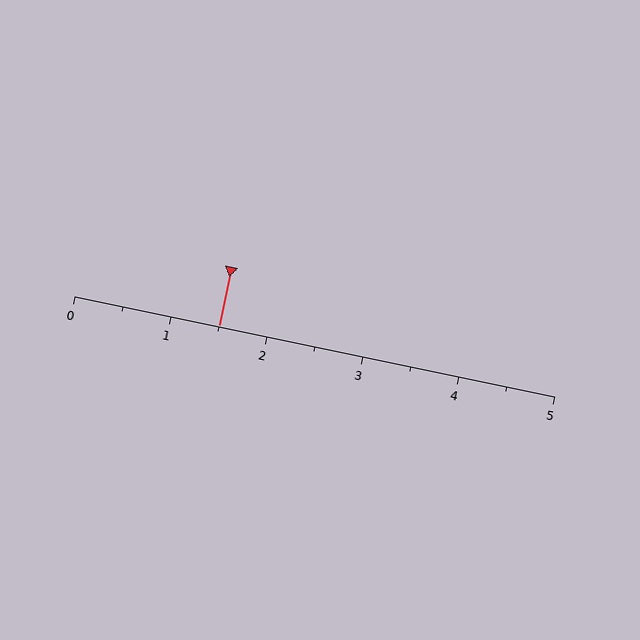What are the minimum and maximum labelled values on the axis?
The axis runs from 0 to 5.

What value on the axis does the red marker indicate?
The marker indicates approximately 1.5.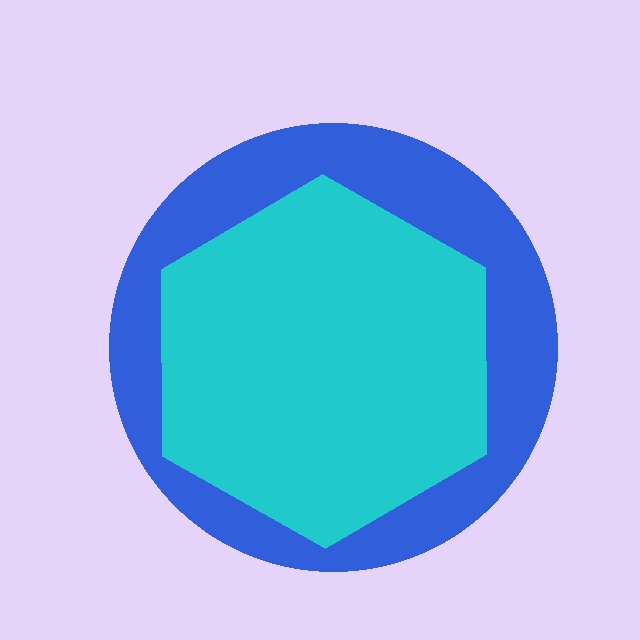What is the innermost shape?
The cyan hexagon.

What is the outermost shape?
The blue circle.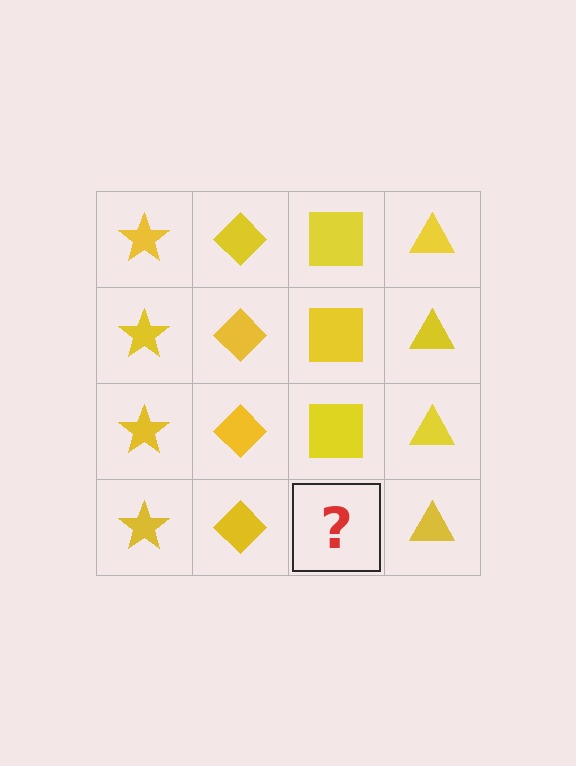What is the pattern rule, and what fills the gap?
The rule is that each column has a consistent shape. The gap should be filled with a yellow square.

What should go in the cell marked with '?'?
The missing cell should contain a yellow square.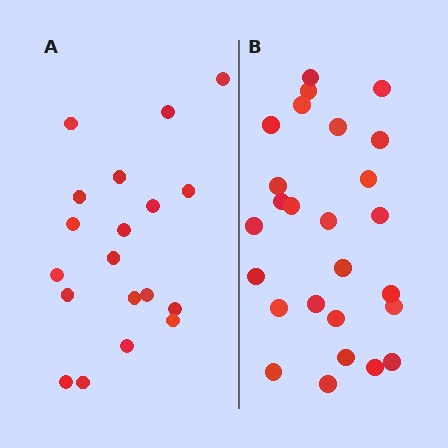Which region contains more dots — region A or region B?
Region B (the right region) has more dots.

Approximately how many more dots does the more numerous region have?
Region B has roughly 8 or so more dots than region A.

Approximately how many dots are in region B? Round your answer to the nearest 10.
About 30 dots. (The exact count is 26, which rounds to 30.)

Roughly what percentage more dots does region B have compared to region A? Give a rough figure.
About 35% more.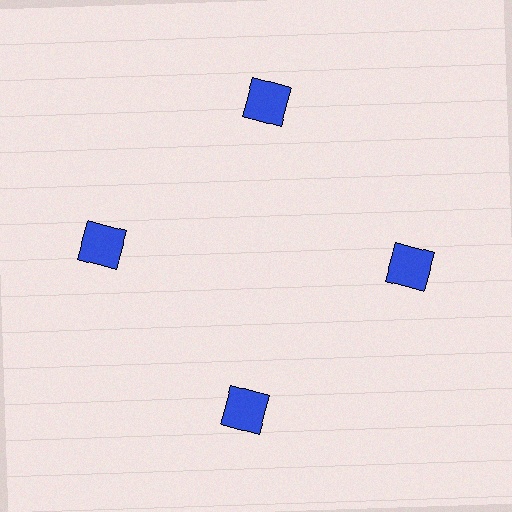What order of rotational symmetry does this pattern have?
This pattern has 4-fold rotational symmetry.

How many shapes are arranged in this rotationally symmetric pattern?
There are 4 shapes, arranged in 4 groups of 1.